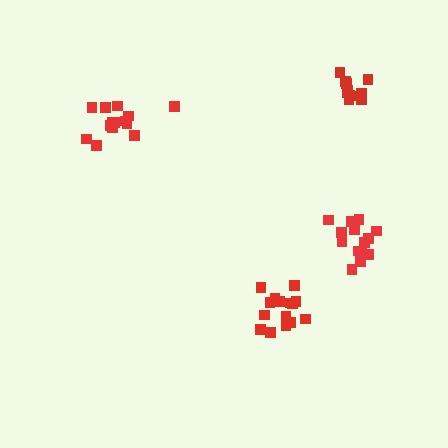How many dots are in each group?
Group 1: 11 dots, Group 2: 15 dots, Group 3: 15 dots, Group 4: 14 dots (55 total).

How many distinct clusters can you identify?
There are 4 distinct clusters.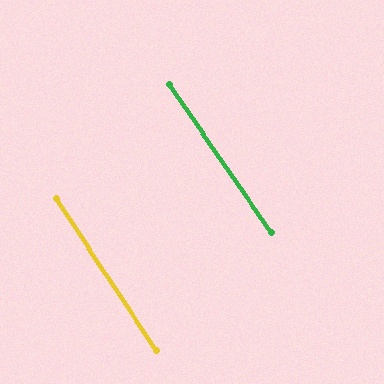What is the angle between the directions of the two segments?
Approximately 1 degree.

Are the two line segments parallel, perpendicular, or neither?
Parallel — their directions differ by only 1.3°.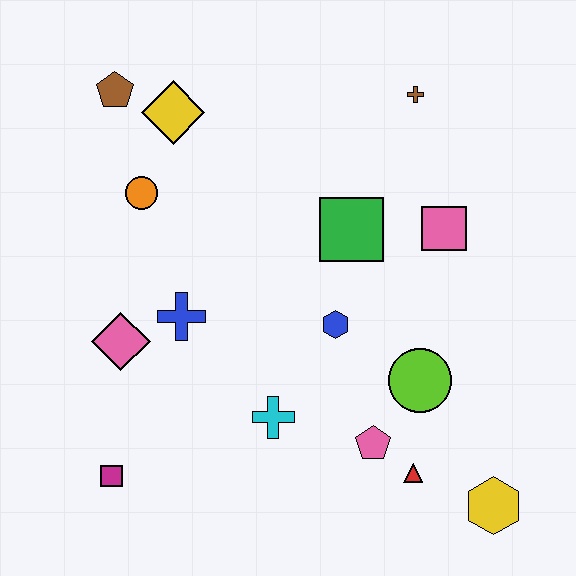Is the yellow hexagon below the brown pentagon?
Yes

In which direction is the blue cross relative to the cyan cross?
The blue cross is above the cyan cross.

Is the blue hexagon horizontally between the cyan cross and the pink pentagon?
Yes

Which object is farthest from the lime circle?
The brown pentagon is farthest from the lime circle.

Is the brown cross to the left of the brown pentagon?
No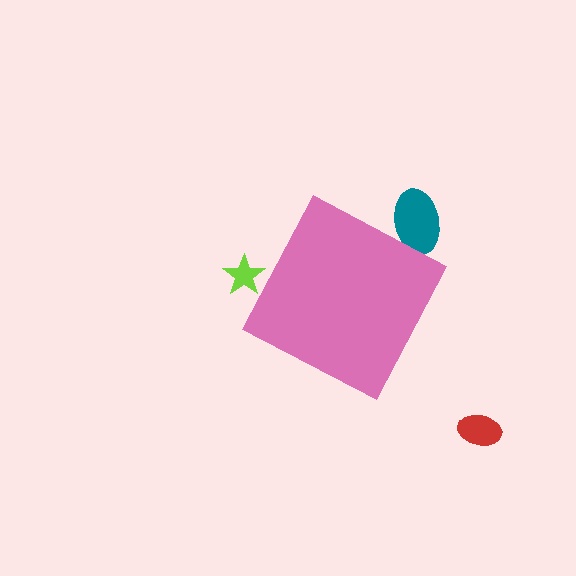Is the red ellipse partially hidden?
No, the red ellipse is fully visible.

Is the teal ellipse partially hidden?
Yes, the teal ellipse is partially hidden behind the pink diamond.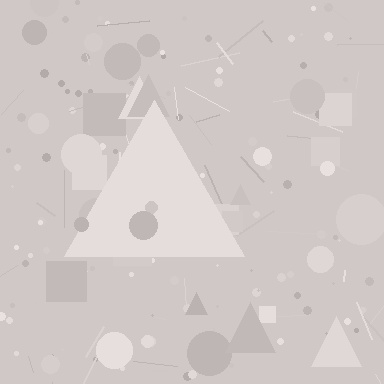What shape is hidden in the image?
A triangle is hidden in the image.